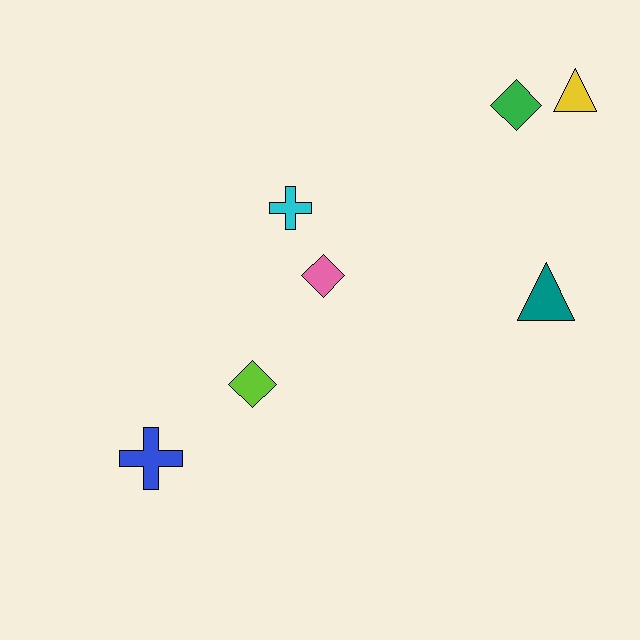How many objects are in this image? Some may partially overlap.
There are 7 objects.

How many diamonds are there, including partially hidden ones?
There are 3 diamonds.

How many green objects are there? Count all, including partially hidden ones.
There is 1 green object.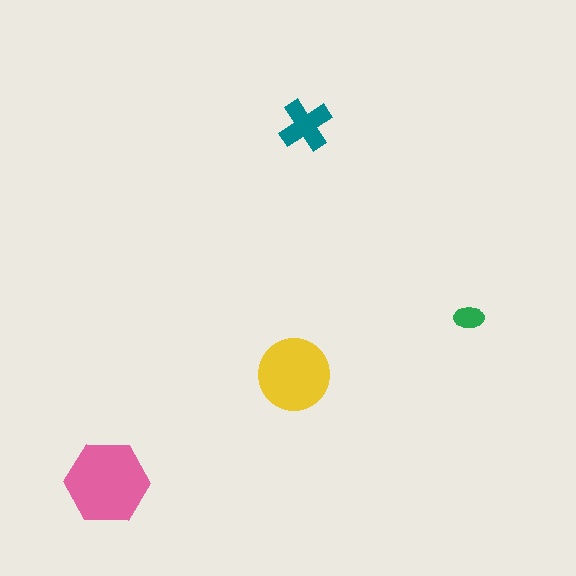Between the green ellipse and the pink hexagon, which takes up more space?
The pink hexagon.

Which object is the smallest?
The green ellipse.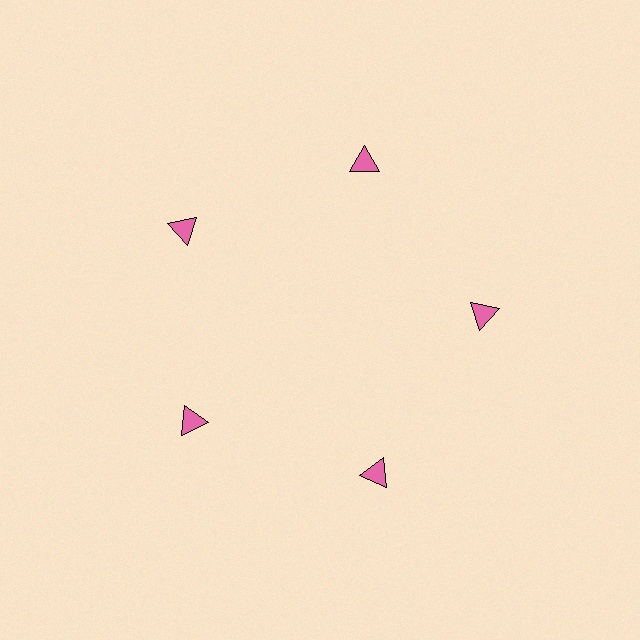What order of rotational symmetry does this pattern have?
This pattern has 5-fold rotational symmetry.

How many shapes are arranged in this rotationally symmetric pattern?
There are 5 shapes, arranged in 5 groups of 1.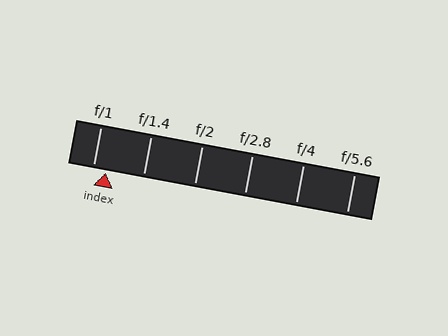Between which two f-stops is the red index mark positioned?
The index mark is between f/1 and f/1.4.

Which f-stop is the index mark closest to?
The index mark is closest to f/1.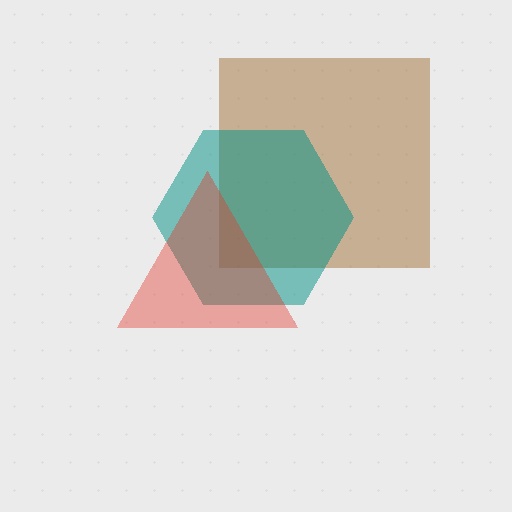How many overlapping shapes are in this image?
There are 3 overlapping shapes in the image.